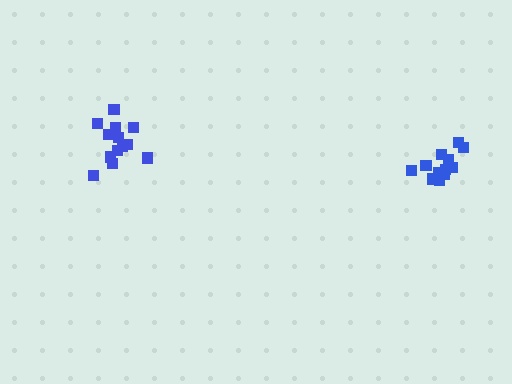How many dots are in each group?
Group 1: 13 dots, Group 2: 13 dots (26 total).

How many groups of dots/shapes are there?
There are 2 groups.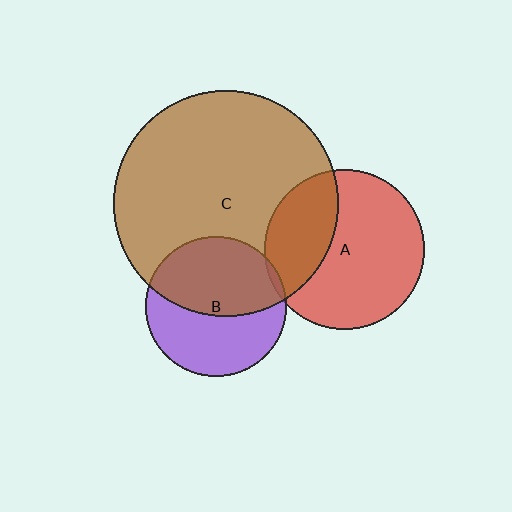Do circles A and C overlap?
Yes.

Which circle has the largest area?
Circle C (brown).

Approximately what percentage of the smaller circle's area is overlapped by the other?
Approximately 30%.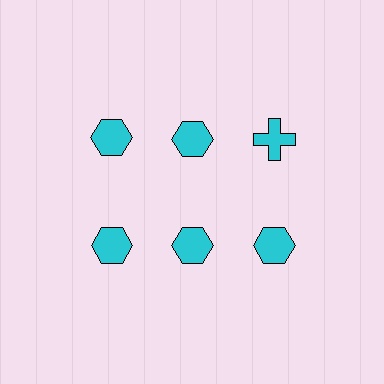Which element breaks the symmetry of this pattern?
The cyan cross in the top row, center column breaks the symmetry. All other shapes are cyan hexagons.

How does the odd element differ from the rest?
It has a different shape: cross instead of hexagon.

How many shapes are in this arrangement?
There are 6 shapes arranged in a grid pattern.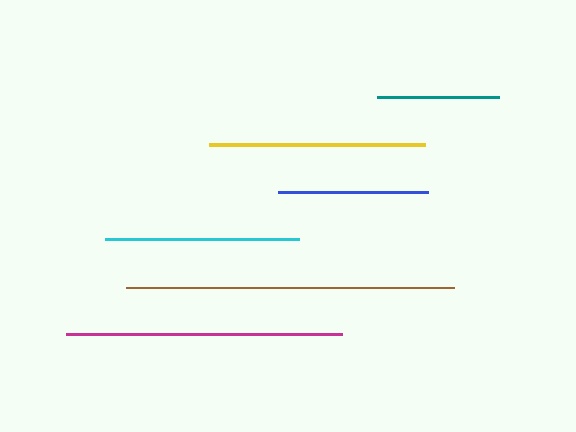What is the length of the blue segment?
The blue segment is approximately 150 pixels long.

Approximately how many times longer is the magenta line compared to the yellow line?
The magenta line is approximately 1.3 times the length of the yellow line.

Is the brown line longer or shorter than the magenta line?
The brown line is longer than the magenta line.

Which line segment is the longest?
The brown line is the longest at approximately 328 pixels.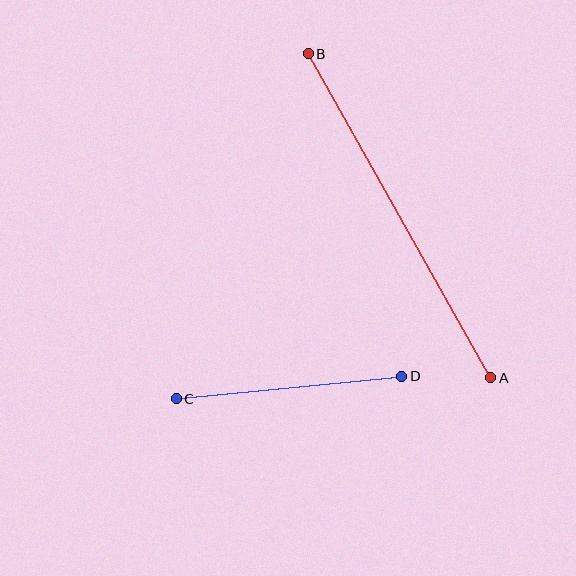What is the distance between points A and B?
The distance is approximately 372 pixels.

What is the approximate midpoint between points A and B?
The midpoint is at approximately (399, 216) pixels.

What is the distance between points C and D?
The distance is approximately 226 pixels.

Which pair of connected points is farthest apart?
Points A and B are farthest apart.